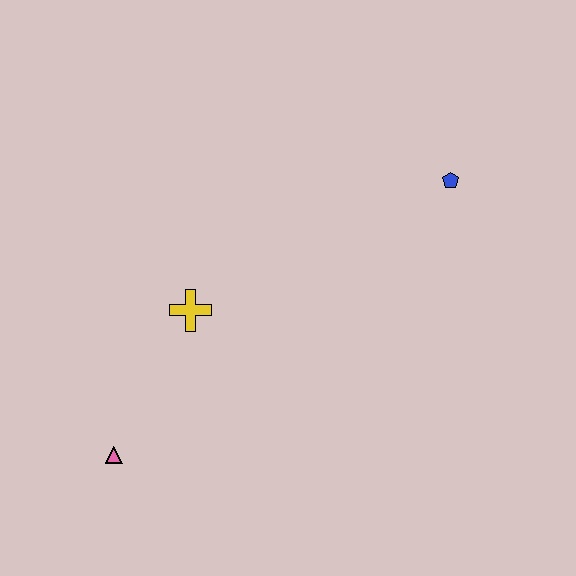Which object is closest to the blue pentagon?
The yellow cross is closest to the blue pentagon.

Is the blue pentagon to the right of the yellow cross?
Yes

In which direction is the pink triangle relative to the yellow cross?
The pink triangle is below the yellow cross.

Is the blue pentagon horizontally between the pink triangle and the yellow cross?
No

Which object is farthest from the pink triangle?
The blue pentagon is farthest from the pink triangle.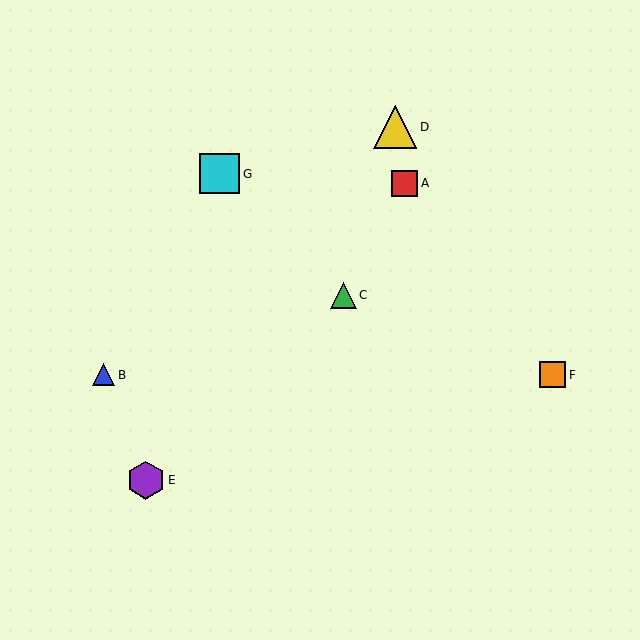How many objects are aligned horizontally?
2 objects (B, F) are aligned horizontally.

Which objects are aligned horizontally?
Objects B, F are aligned horizontally.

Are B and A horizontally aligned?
No, B is at y≈375 and A is at y≈183.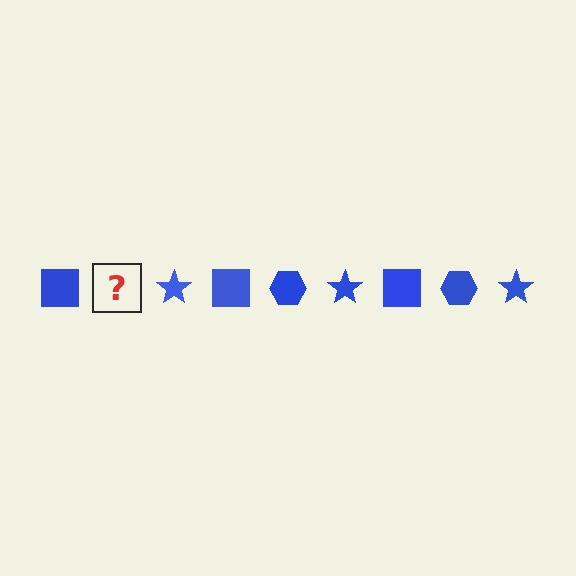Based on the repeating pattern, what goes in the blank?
The blank should be a blue hexagon.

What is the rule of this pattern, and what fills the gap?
The rule is that the pattern cycles through square, hexagon, star shapes in blue. The gap should be filled with a blue hexagon.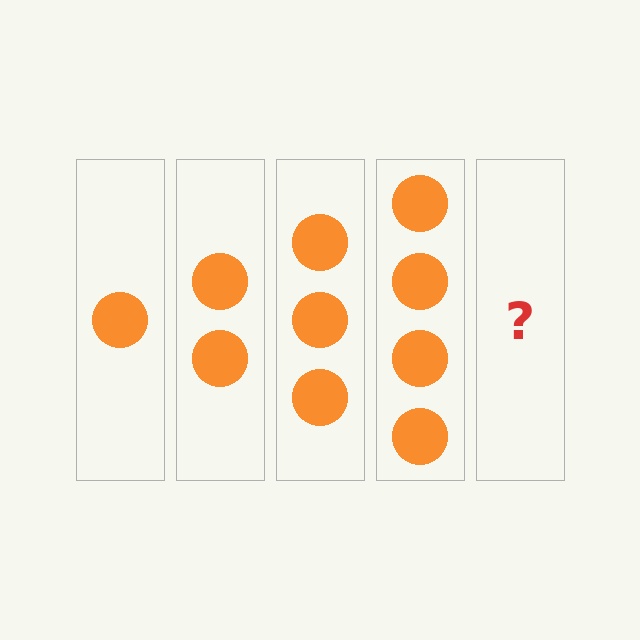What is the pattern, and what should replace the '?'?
The pattern is that each step adds one more circle. The '?' should be 5 circles.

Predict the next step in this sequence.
The next step is 5 circles.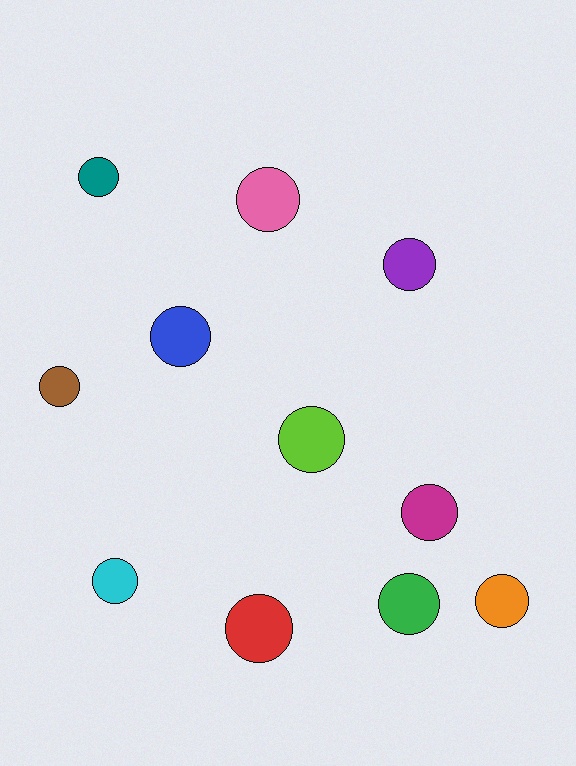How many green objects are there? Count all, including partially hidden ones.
There is 1 green object.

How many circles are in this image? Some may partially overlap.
There are 11 circles.